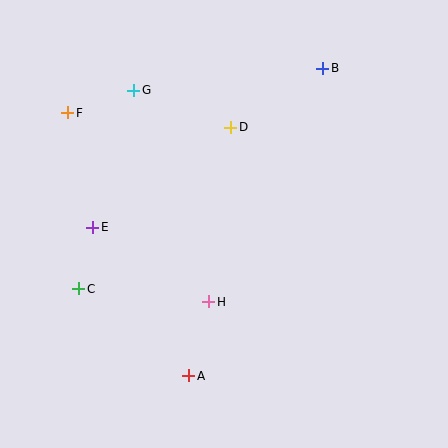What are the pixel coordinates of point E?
Point E is at (93, 227).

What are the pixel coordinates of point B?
Point B is at (323, 68).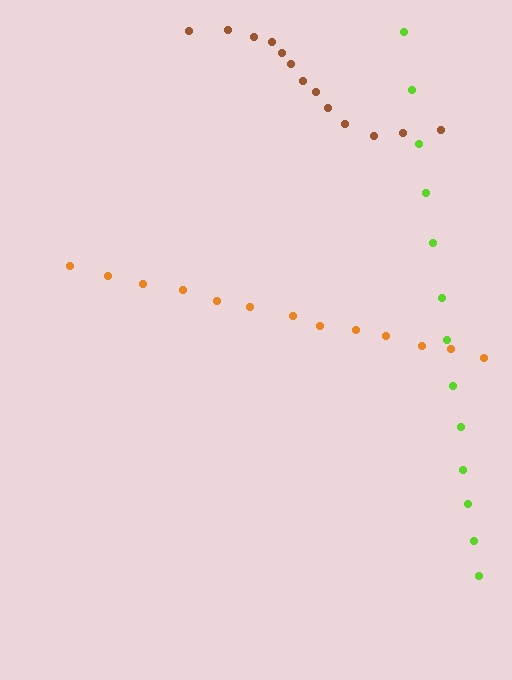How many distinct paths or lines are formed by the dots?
There are 3 distinct paths.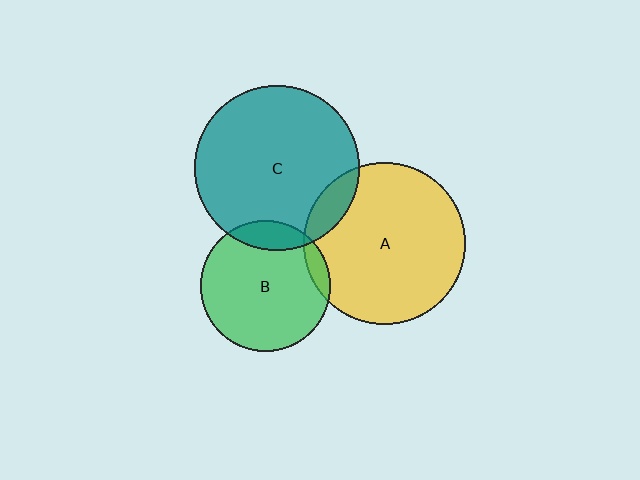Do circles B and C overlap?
Yes.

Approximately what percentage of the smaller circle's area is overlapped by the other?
Approximately 15%.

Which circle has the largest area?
Circle C (teal).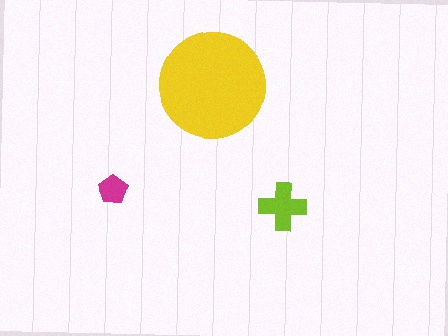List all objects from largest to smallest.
The yellow circle, the lime cross, the magenta pentagon.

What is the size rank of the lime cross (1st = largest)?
2nd.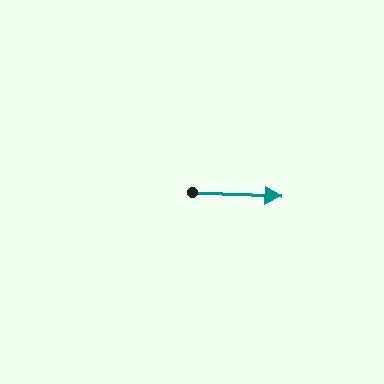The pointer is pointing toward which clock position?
Roughly 3 o'clock.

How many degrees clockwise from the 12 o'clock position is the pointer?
Approximately 92 degrees.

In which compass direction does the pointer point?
East.